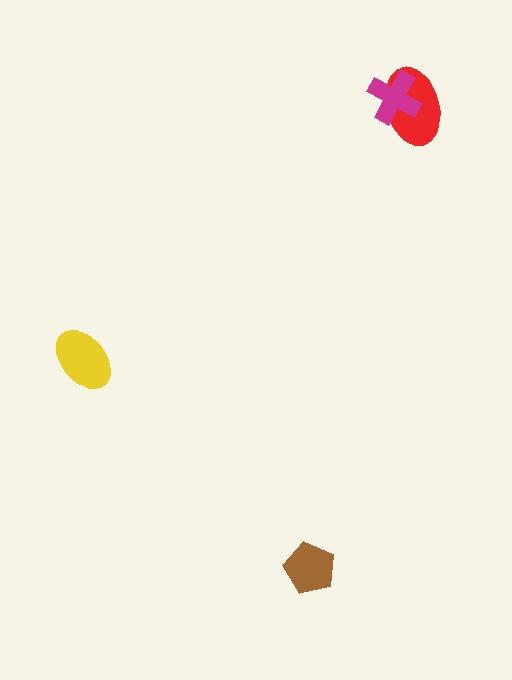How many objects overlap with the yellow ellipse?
0 objects overlap with the yellow ellipse.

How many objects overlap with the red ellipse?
1 object overlaps with the red ellipse.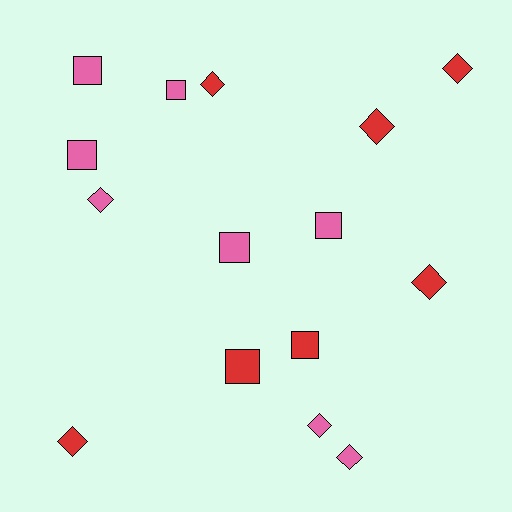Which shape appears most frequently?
Diamond, with 8 objects.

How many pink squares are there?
There are 5 pink squares.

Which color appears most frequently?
Pink, with 8 objects.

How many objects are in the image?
There are 15 objects.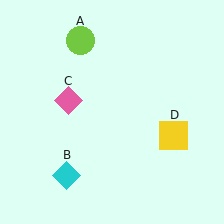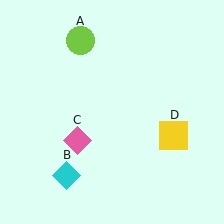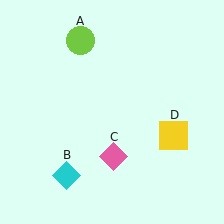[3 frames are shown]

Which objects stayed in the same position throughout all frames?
Lime circle (object A) and cyan diamond (object B) and yellow square (object D) remained stationary.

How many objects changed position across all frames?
1 object changed position: pink diamond (object C).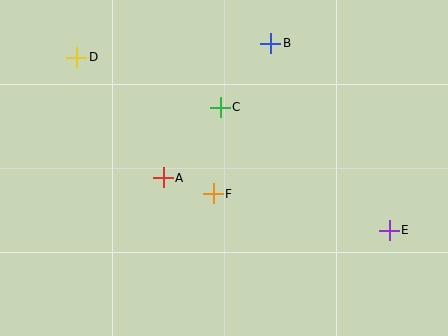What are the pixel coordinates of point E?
Point E is at (389, 230).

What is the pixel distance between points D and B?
The distance between D and B is 194 pixels.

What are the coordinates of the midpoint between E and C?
The midpoint between E and C is at (305, 169).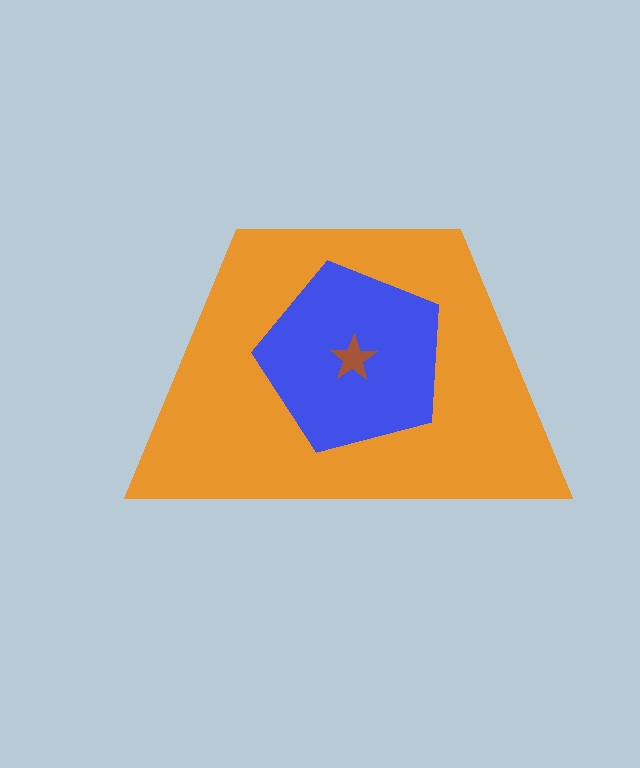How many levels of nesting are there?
3.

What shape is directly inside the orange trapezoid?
The blue pentagon.